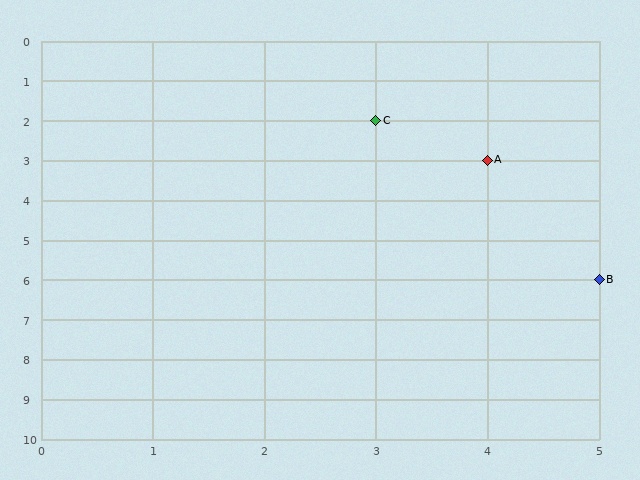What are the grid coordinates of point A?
Point A is at grid coordinates (4, 3).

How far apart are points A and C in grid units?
Points A and C are 1 column and 1 row apart (about 1.4 grid units diagonally).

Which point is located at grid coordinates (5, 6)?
Point B is at (5, 6).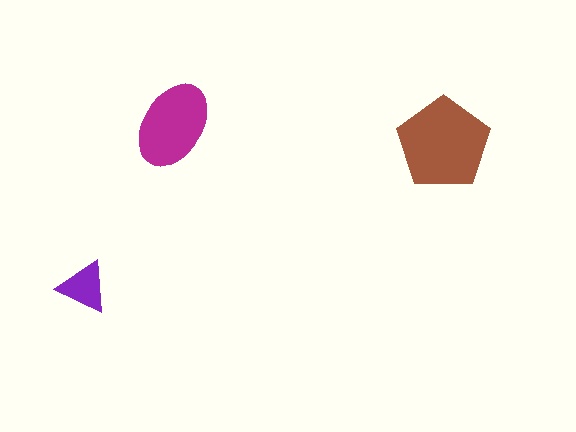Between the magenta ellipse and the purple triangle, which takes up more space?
The magenta ellipse.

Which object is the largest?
The brown pentagon.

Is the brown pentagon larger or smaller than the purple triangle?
Larger.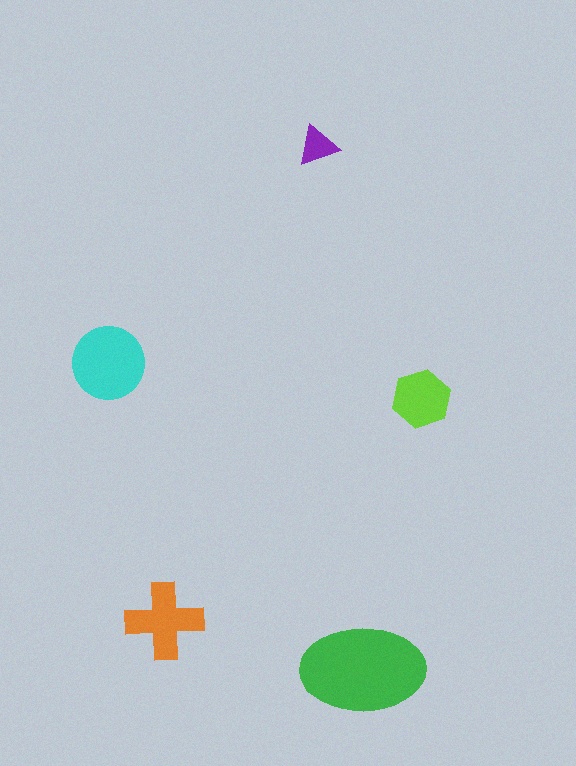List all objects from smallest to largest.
The purple triangle, the lime hexagon, the orange cross, the cyan circle, the green ellipse.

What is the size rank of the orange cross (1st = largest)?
3rd.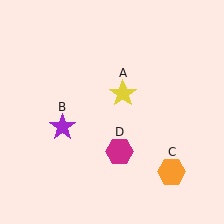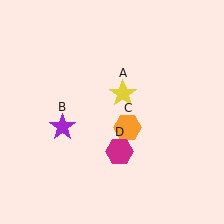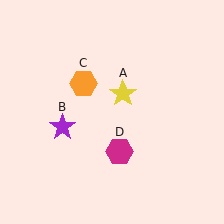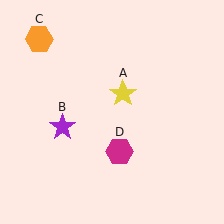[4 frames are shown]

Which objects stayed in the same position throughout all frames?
Yellow star (object A) and purple star (object B) and magenta hexagon (object D) remained stationary.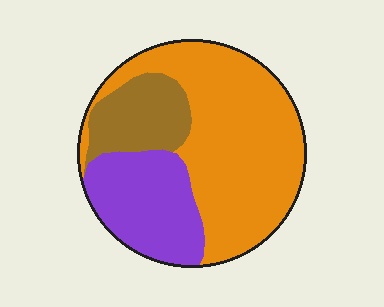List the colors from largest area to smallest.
From largest to smallest: orange, purple, brown.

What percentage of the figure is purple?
Purple covers about 25% of the figure.